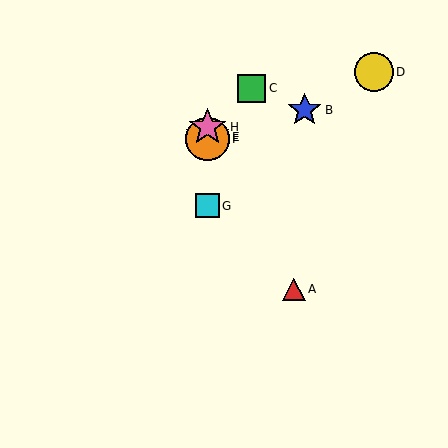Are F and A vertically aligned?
No, F is at x≈207 and A is at x≈294.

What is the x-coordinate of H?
Object H is at x≈207.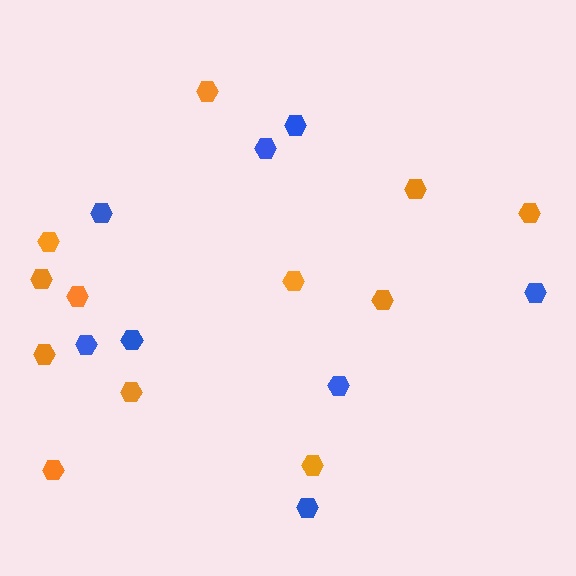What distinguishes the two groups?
There are 2 groups: one group of orange hexagons (12) and one group of blue hexagons (8).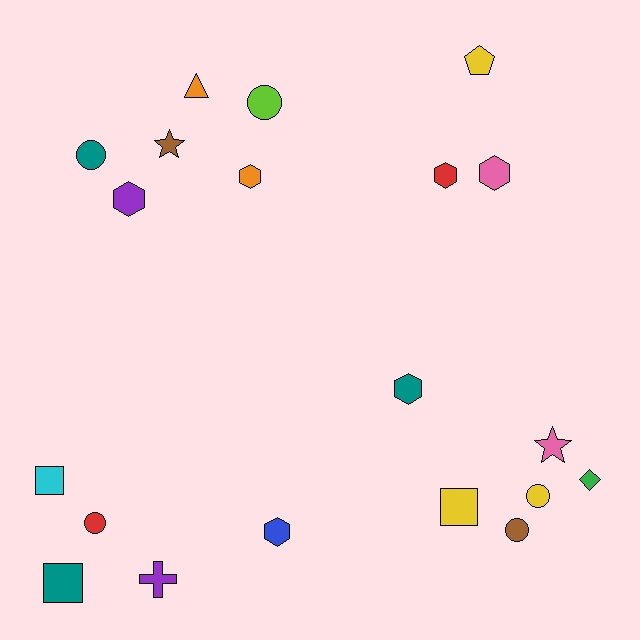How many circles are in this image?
There are 5 circles.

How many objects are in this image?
There are 20 objects.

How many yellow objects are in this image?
There are 3 yellow objects.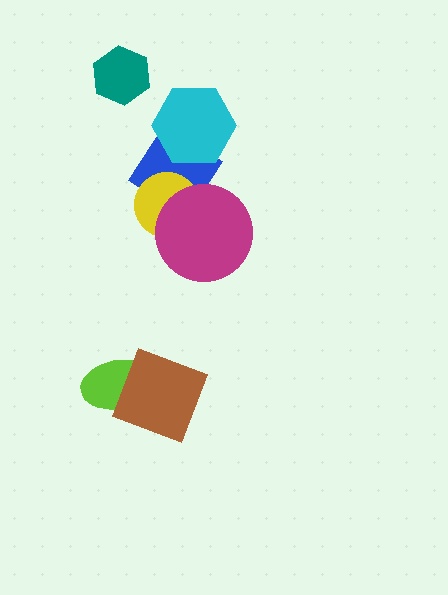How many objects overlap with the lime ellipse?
1 object overlaps with the lime ellipse.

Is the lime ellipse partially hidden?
Yes, it is partially covered by another shape.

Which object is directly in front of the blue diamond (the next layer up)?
The yellow circle is directly in front of the blue diamond.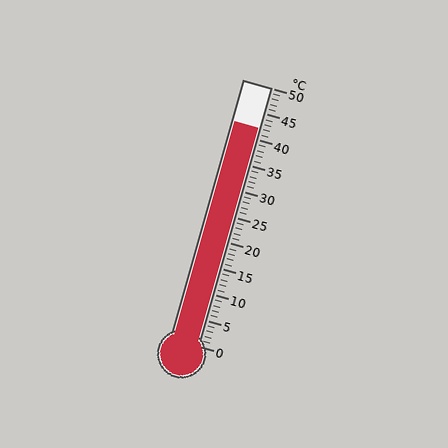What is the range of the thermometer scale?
The thermometer scale ranges from 0°C to 50°C.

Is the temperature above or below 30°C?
The temperature is above 30°C.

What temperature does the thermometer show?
The thermometer shows approximately 42°C.